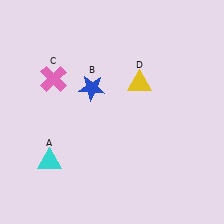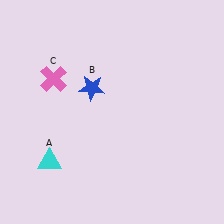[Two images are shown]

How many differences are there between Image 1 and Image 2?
There is 1 difference between the two images.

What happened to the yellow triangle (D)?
The yellow triangle (D) was removed in Image 2. It was in the top-right area of Image 1.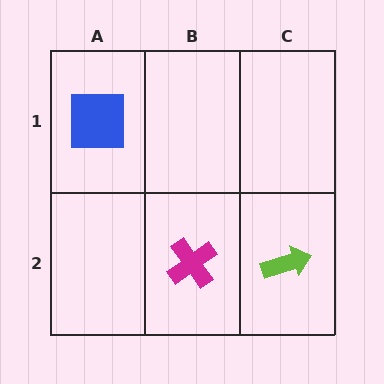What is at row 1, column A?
A blue square.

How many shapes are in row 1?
1 shape.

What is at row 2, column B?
A magenta cross.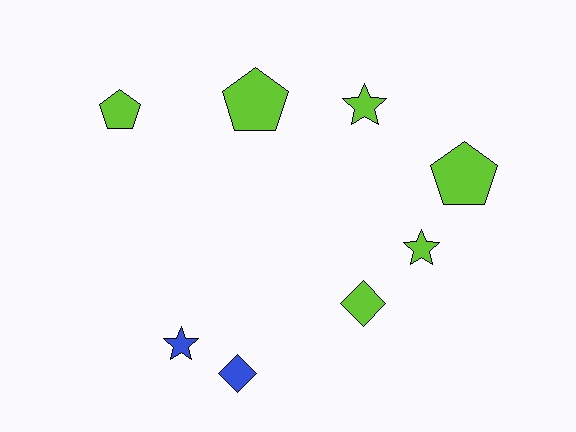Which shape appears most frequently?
Pentagon, with 3 objects.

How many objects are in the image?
There are 8 objects.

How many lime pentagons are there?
There are 3 lime pentagons.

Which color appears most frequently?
Lime, with 6 objects.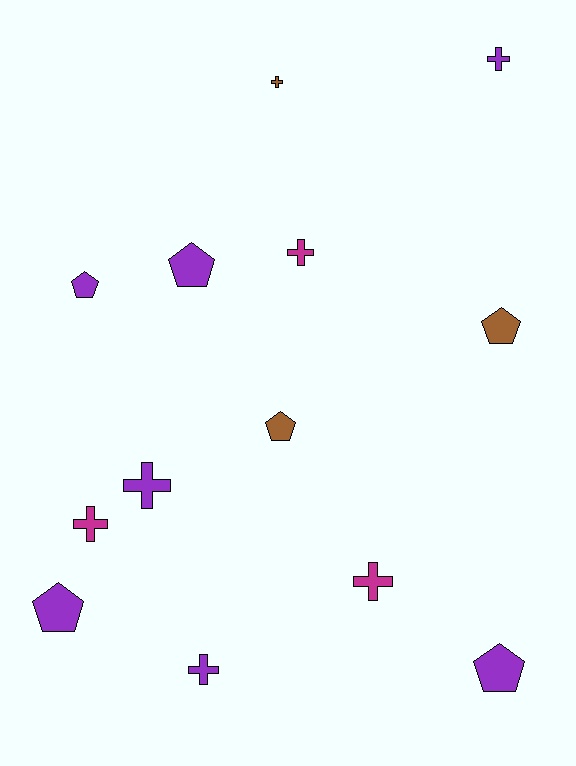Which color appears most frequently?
Purple, with 7 objects.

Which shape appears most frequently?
Cross, with 7 objects.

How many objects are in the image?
There are 13 objects.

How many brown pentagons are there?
There are 2 brown pentagons.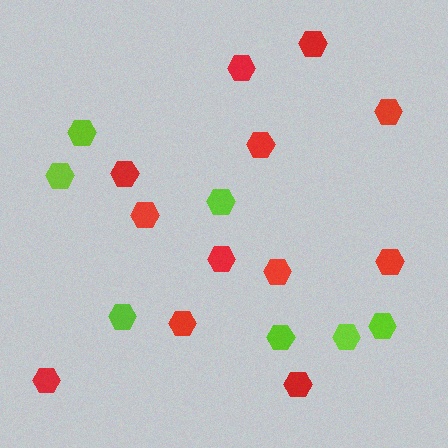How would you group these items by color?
There are 2 groups: one group of red hexagons (12) and one group of lime hexagons (7).